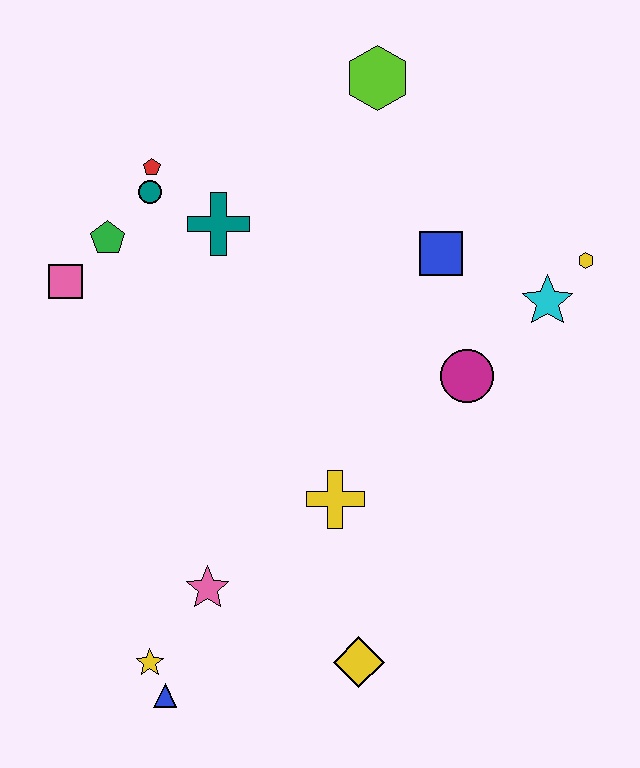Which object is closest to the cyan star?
The yellow hexagon is closest to the cyan star.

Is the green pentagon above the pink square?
Yes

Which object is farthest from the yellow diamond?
The lime hexagon is farthest from the yellow diamond.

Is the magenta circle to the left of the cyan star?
Yes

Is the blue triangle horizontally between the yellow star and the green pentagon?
No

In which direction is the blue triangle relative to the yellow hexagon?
The blue triangle is below the yellow hexagon.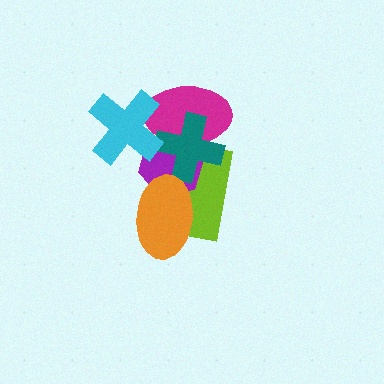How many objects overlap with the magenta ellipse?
4 objects overlap with the magenta ellipse.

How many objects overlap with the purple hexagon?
5 objects overlap with the purple hexagon.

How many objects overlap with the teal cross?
3 objects overlap with the teal cross.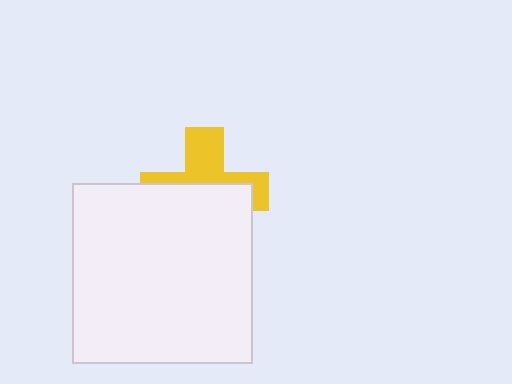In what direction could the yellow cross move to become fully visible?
The yellow cross could move up. That would shift it out from behind the white square entirely.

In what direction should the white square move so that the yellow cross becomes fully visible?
The white square should move down. That is the shortest direction to clear the overlap and leave the yellow cross fully visible.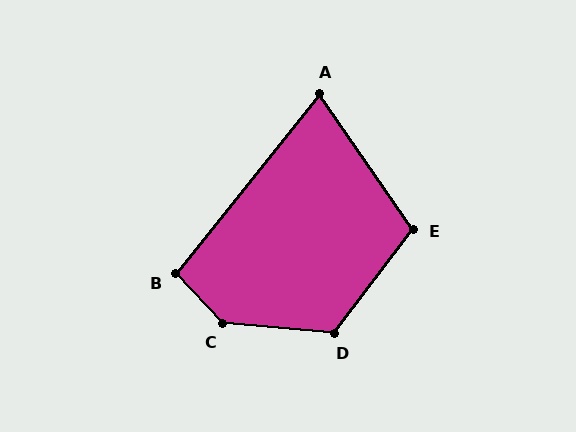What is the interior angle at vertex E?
Approximately 108 degrees (obtuse).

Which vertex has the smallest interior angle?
A, at approximately 73 degrees.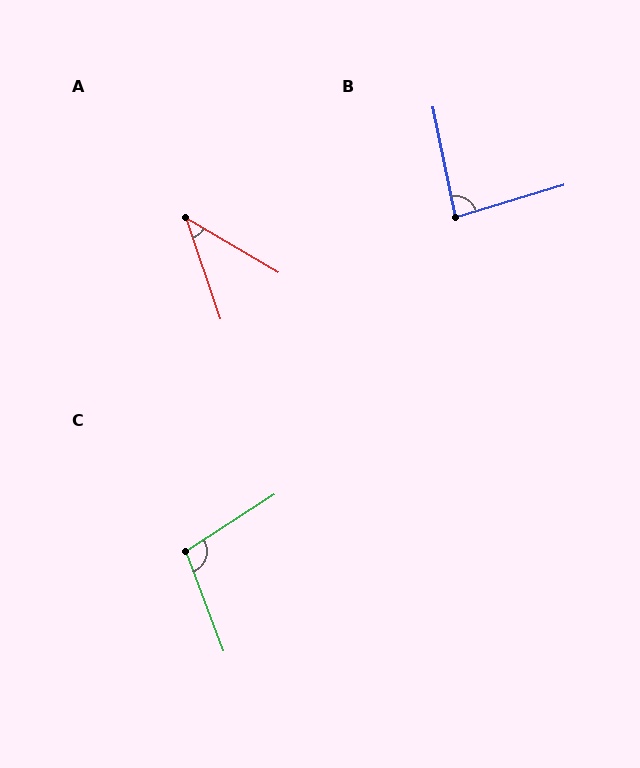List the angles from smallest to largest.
A (41°), B (85°), C (102°).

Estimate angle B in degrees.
Approximately 85 degrees.